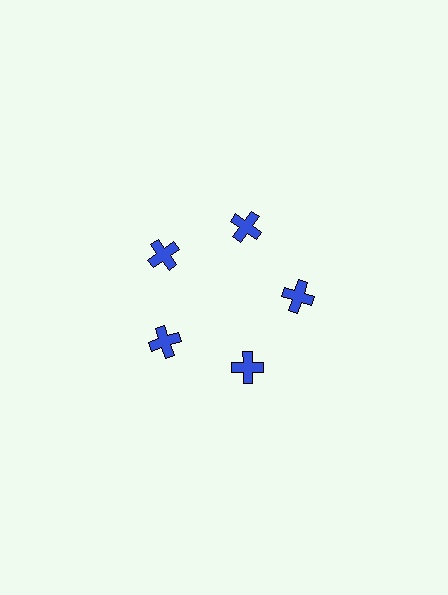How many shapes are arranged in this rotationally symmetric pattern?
There are 5 shapes, arranged in 5 groups of 1.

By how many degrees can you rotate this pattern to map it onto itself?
The pattern maps onto itself every 72 degrees of rotation.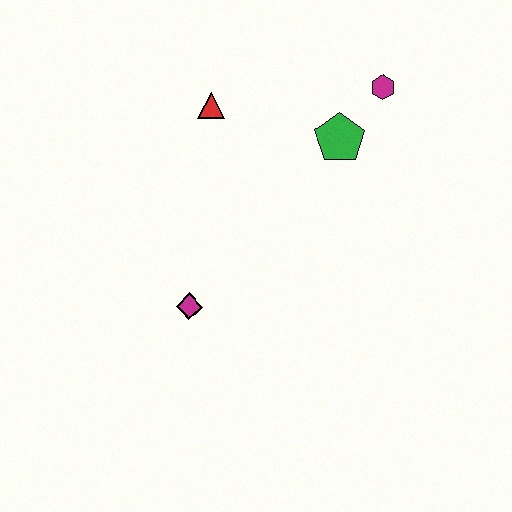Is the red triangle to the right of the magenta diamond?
Yes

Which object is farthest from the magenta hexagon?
The magenta diamond is farthest from the magenta hexagon.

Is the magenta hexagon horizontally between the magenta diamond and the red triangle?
No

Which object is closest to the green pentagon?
The magenta hexagon is closest to the green pentagon.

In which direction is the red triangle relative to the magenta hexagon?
The red triangle is to the left of the magenta hexagon.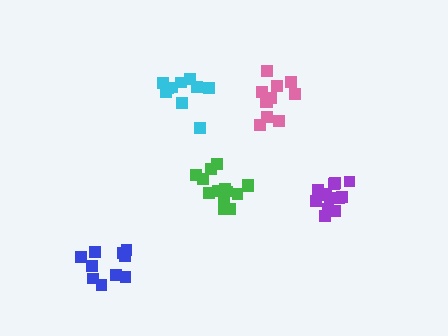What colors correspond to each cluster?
The clusters are colored: pink, green, cyan, blue, purple.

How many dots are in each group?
Group 1: 12 dots, Group 2: 14 dots, Group 3: 10 dots, Group 4: 10 dots, Group 5: 13 dots (59 total).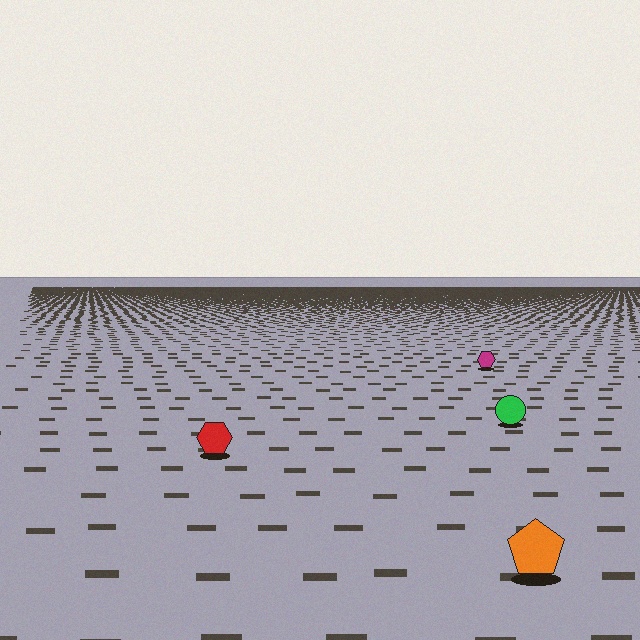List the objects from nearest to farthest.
From nearest to farthest: the orange pentagon, the red hexagon, the green circle, the magenta hexagon.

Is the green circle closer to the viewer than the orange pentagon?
No. The orange pentagon is closer — you can tell from the texture gradient: the ground texture is coarser near it.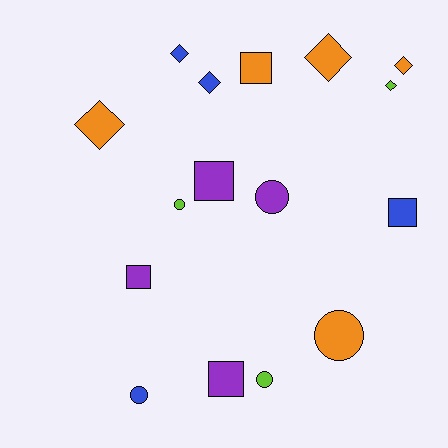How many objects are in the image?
There are 16 objects.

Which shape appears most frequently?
Diamond, with 6 objects.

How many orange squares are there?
There is 1 orange square.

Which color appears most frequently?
Orange, with 5 objects.